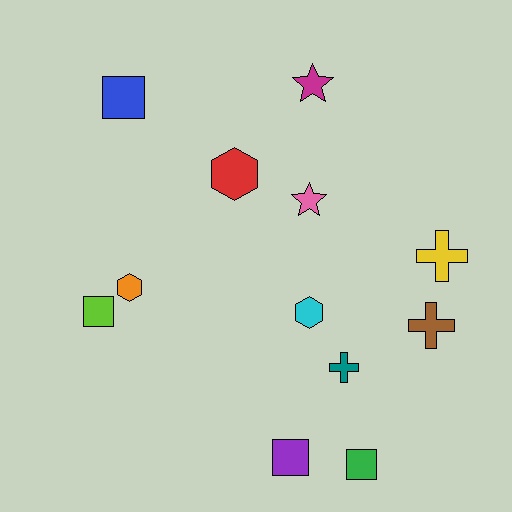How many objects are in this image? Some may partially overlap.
There are 12 objects.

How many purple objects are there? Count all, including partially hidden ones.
There is 1 purple object.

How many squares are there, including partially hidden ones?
There are 4 squares.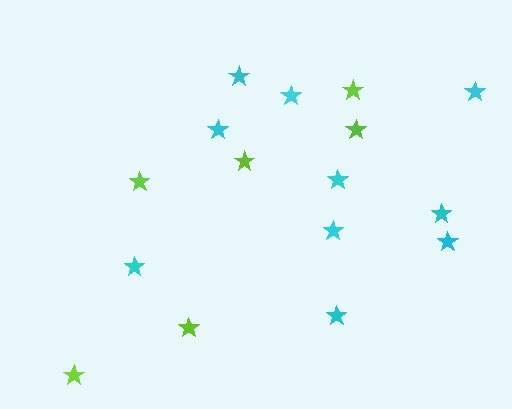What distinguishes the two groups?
There are 2 groups: one group of lime stars (6) and one group of cyan stars (10).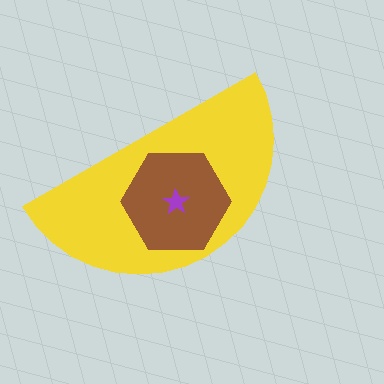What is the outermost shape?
The yellow semicircle.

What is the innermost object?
The purple star.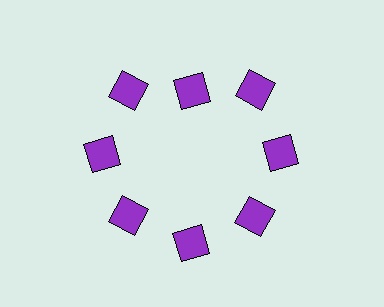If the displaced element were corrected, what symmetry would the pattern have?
It would have 8-fold rotational symmetry — the pattern would map onto itself every 45 degrees.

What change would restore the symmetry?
The symmetry would be restored by moving it outward, back onto the ring so that all 8 squares sit at equal angles and equal distance from the center.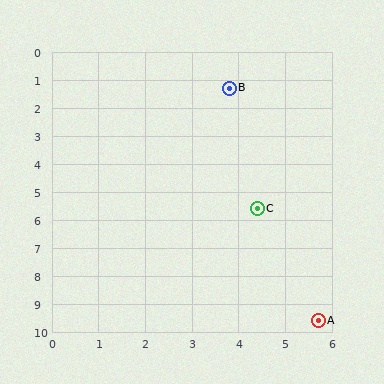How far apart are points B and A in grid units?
Points B and A are about 8.5 grid units apart.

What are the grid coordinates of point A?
Point A is at approximately (5.7, 9.6).